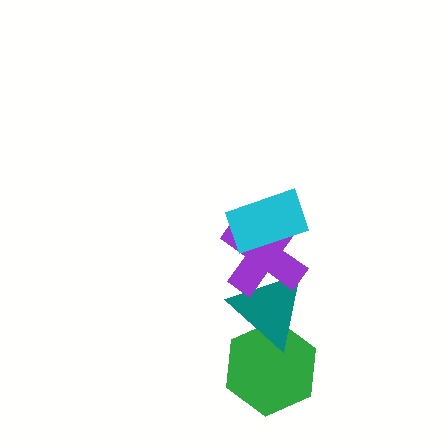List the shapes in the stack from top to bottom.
From top to bottom: the cyan rectangle, the purple cross, the teal triangle, the green hexagon.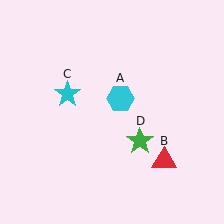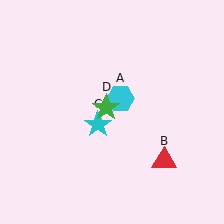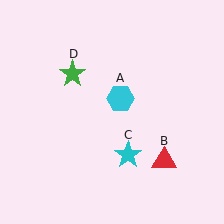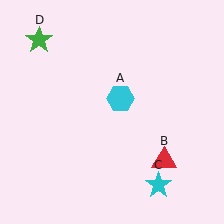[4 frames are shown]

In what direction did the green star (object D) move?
The green star (object D) moved up and to the left.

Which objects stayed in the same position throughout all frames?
Cyan hexagon (object A) and red triangle (object B) remained stationary.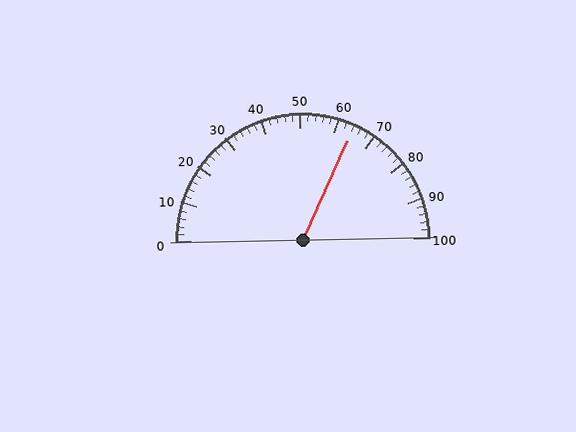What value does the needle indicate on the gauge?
The needle indicates approximately 64.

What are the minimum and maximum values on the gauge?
The gauge ranges from 0 to 100.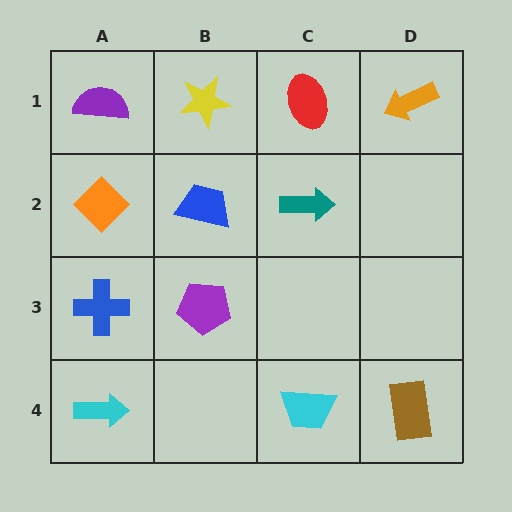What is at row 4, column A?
A cyan arrow.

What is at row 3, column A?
A blue cross.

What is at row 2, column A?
An orange diamond.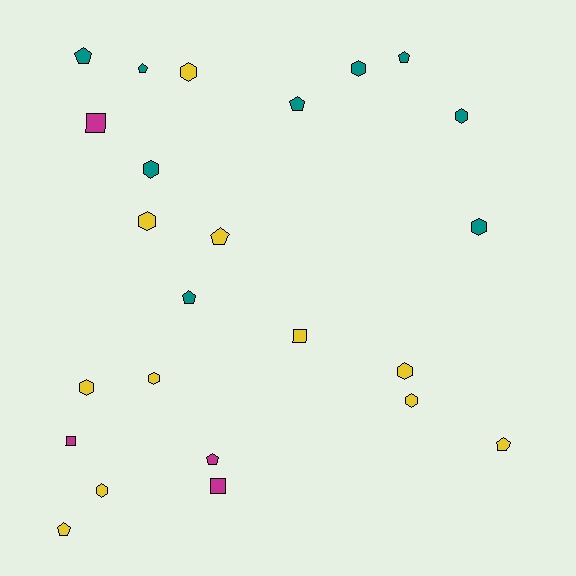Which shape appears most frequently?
Hexagon, with 11 objects.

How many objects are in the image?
There are 24 objects.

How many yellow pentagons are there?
There are 3 yellow pentagons.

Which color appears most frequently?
Yellow, with 11 objects.